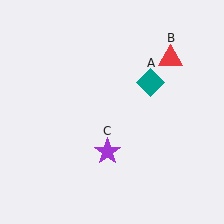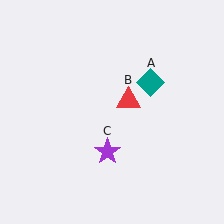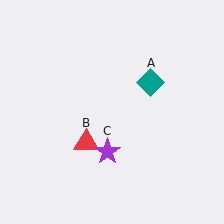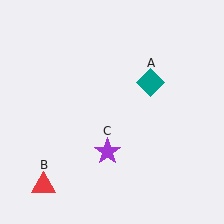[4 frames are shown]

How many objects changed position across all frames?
1 object changed position: red triangle (object B).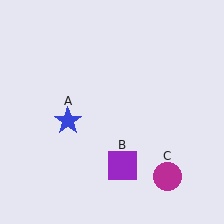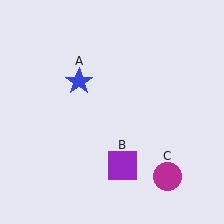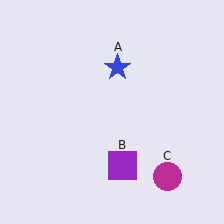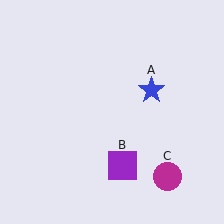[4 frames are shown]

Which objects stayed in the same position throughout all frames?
Purple square (object B) and magenta circle (object C) remained stationary.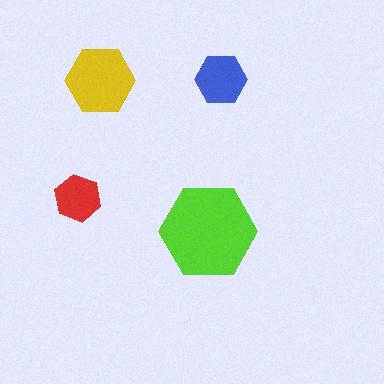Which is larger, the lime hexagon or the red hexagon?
The lime one.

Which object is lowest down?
The lime hexagon is bottommost.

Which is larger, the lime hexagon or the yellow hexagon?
The lime one.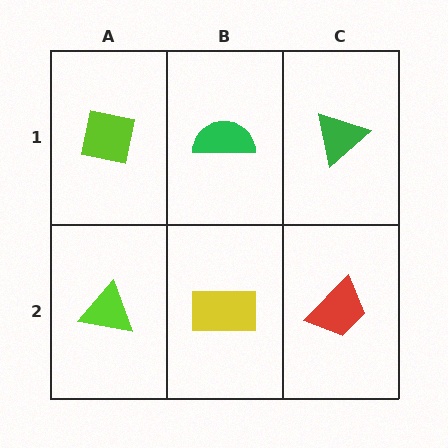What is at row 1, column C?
A green triangle.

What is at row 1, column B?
A green semicircle.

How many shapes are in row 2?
3 shapes.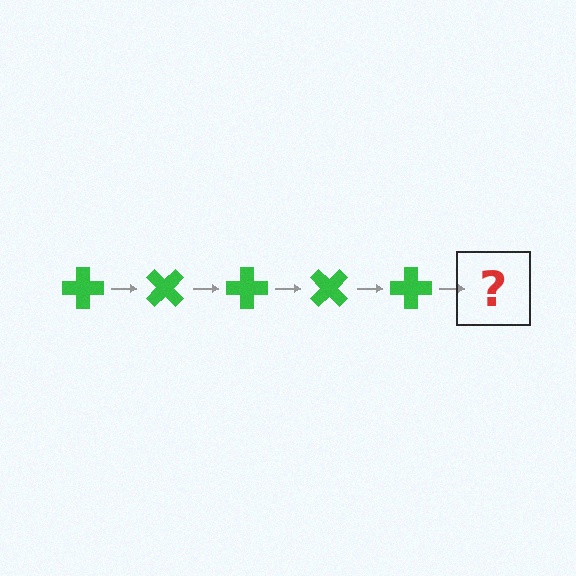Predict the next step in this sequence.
The next step is a green cross rotated 225 degrees.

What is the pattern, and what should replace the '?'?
The pattern is that the cross rotates 45 degrees each step. The '?' should be a green cross rotated 225 degrees.